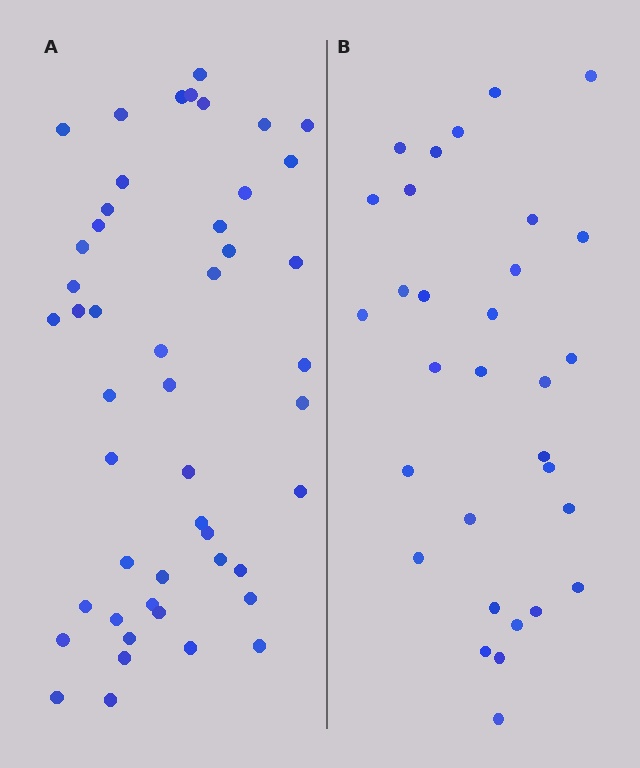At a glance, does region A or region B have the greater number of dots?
Region A (the left region) has more dots.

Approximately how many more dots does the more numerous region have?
Region A has approximately 15 more dots than region B.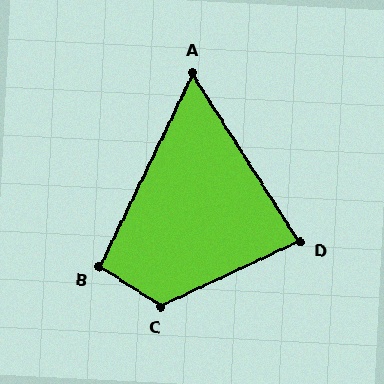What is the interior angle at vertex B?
Approximately 98 degrees (obtuse).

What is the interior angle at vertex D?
Approximately 82 degrees (acute).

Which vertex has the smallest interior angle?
A, at approximately 58 degrees.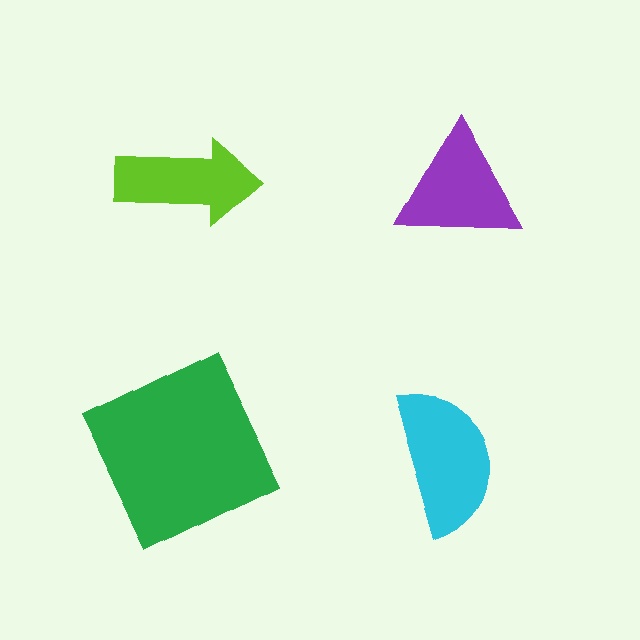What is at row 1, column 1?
A lime arrow.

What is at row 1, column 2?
A purple triangle.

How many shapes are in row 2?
2 shapes.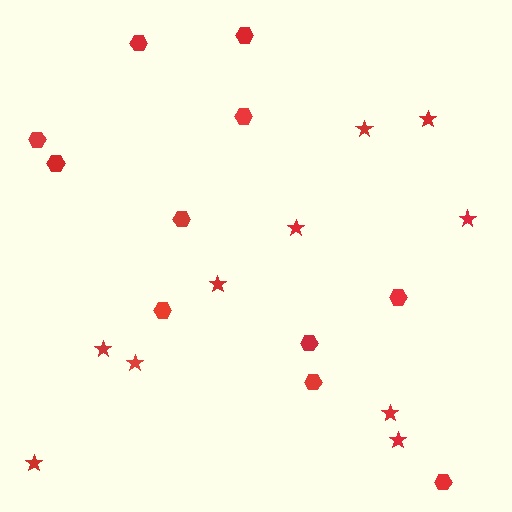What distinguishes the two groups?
There are 2 groups: one group of hexagons (11) and one group of stars (10).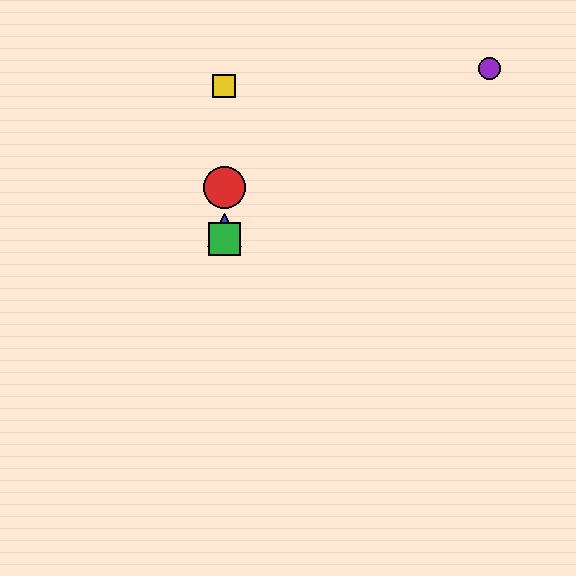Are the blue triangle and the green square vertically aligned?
Yes, both are at x≈224.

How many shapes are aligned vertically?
4 shapes (the red circle, the blue triangle, the green square, the yellow square) are aligned vertically.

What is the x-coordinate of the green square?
The green square is at x≈224.